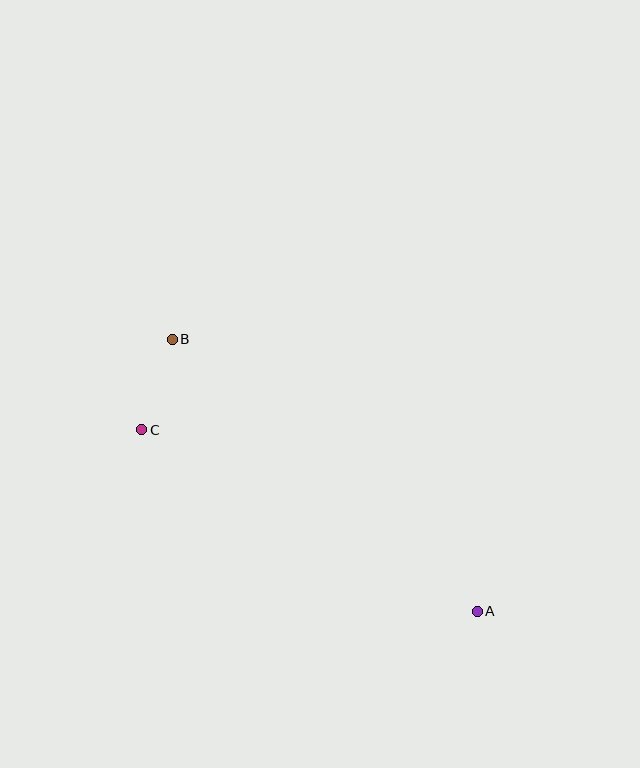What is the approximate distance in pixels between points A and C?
The distance between A and C is approximately 381 pixels.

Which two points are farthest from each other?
Points A and B are farthest from each other.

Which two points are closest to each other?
Points B and C are closest to each other.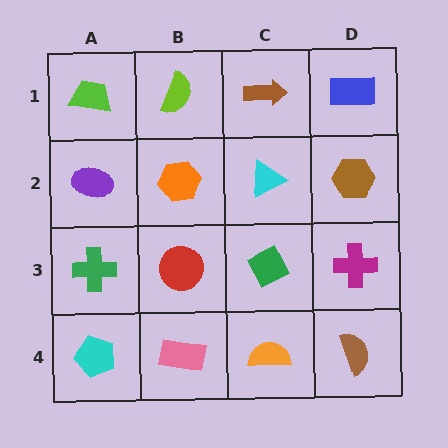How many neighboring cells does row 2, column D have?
3.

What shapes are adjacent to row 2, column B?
A lime semicircle (row 1, column B), a red circle (row 3, column B), a purple ellipse (row 2, column A), a cyan triangle (row 2, column C).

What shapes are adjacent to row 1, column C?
A cyan triangle (row 2, column C), a lime semicircle (row 1, column B), a blue rectangle (row 1, column D).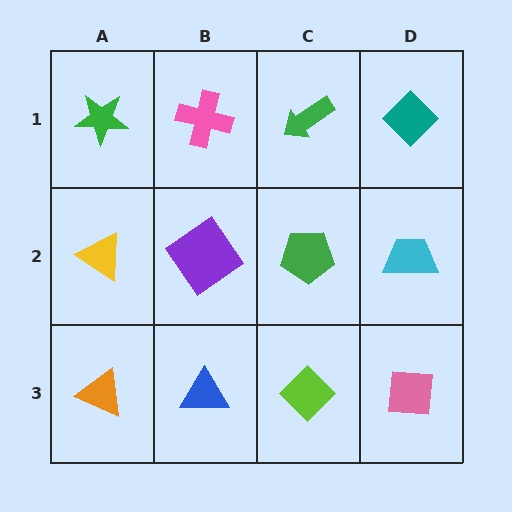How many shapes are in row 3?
4 shapes.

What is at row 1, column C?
A green arrow.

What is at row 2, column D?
A cyan trapezoid.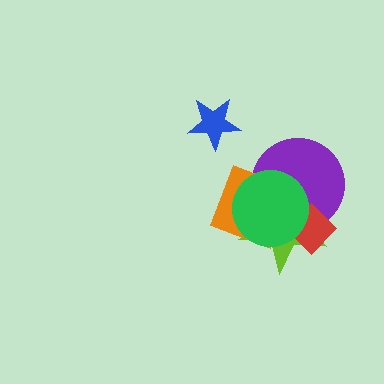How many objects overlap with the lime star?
4 objects overlap with the lime star.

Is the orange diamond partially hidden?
Yes, it is partially covered by another shape.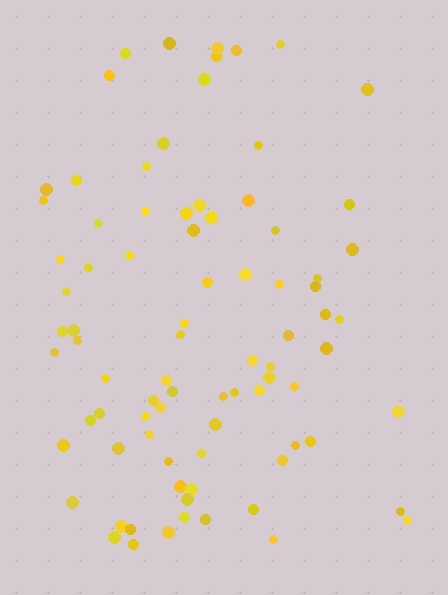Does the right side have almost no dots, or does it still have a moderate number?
Still a moderate number, just noticeably fewer than the left.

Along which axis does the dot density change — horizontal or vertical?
Horizontal.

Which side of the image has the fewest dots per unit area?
The right.